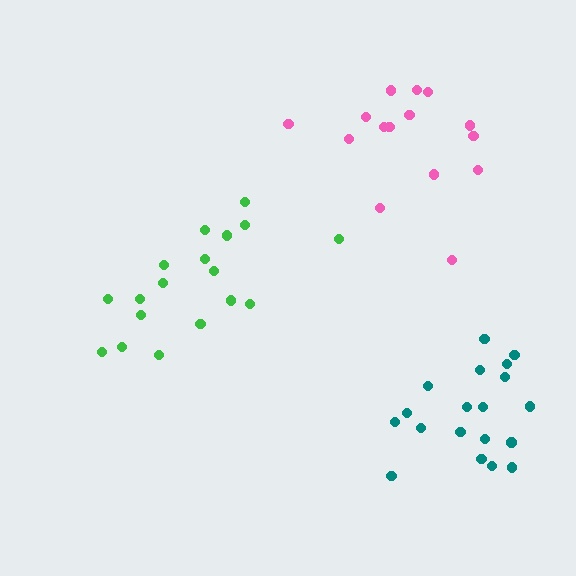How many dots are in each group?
Group 1: 18 dots, Group 2: 15 dots, Group 3: 19 dots (52 total).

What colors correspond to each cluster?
The clusters are colored: green, pink, teal.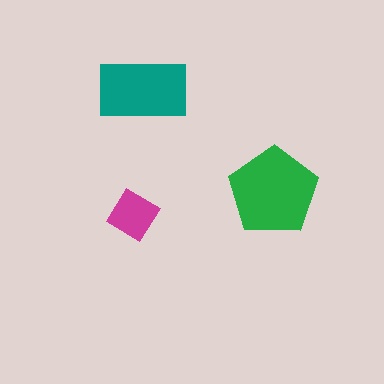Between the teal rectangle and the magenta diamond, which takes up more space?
The teal rectangle.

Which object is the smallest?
The magenta diamond.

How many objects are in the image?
There are 3 objects in the image.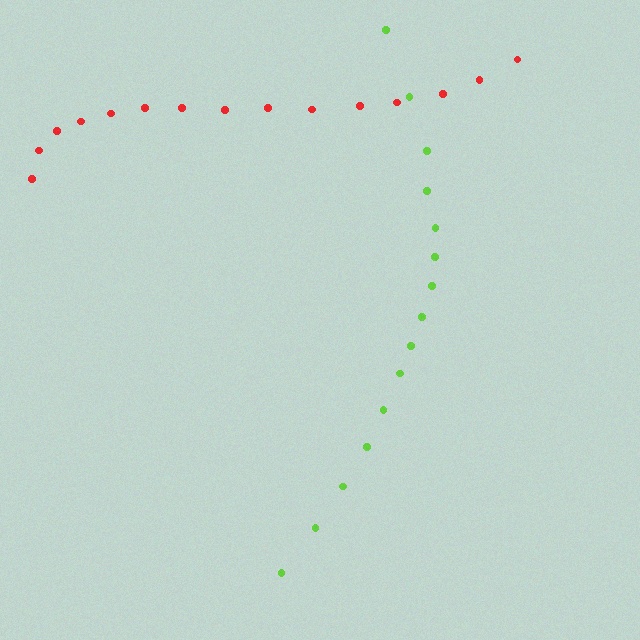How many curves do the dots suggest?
There are 2 distinct paths.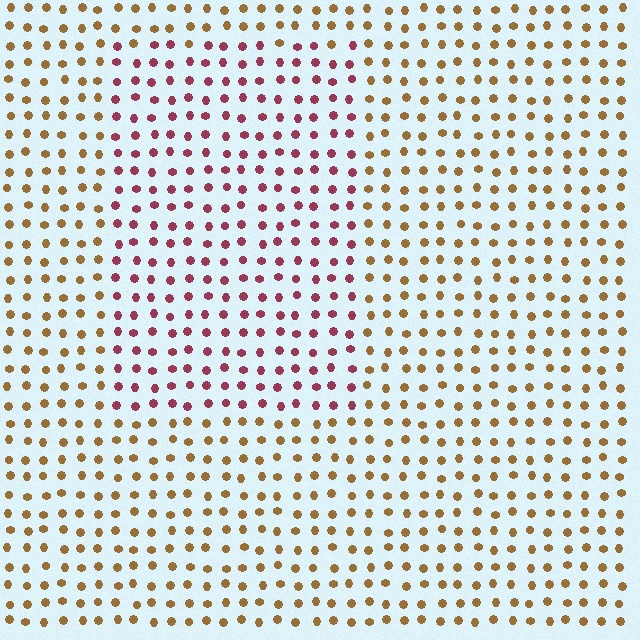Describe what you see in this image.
The image is filled with small brown elements in a uniform arrangement. A rectangle-shaped region is visible where the elements are tinted to a slightly different hue, forming a subtle color boundary.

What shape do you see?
I see a rectangle.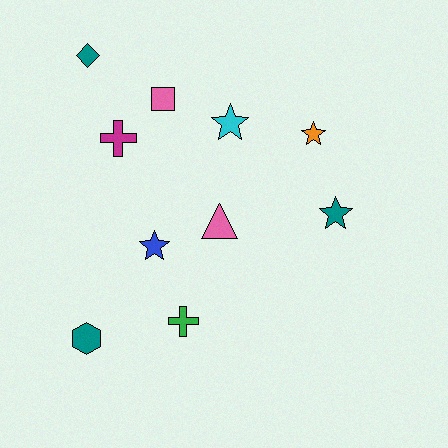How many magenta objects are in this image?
There is 1 magenta object.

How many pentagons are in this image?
There are no pentagons.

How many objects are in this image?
There are 10 objects.